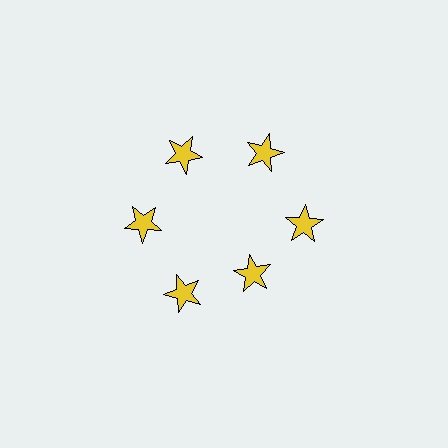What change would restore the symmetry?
The symmetry would be restored by moving it outward, back onto the ring so that all 6 stars sit at equal angles and equal distance from the center.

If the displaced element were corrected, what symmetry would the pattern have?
It would have 6-fold rotational symmetry — the pattern would map onto itself every 60 degrees.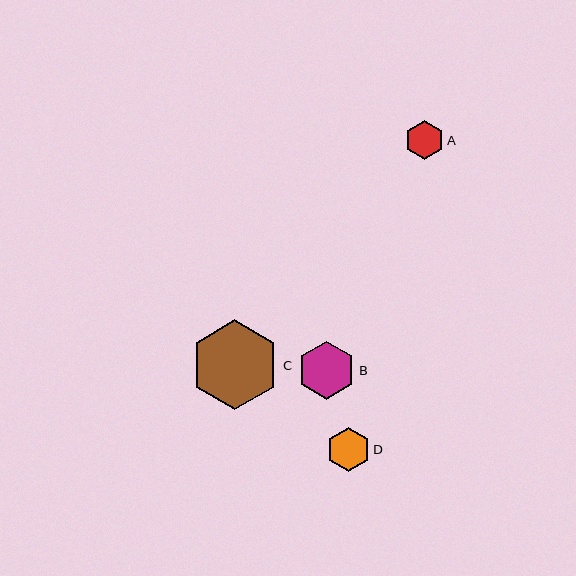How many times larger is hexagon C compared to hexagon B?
Hexagon C is approximately 1.6 times the size of hexagon B.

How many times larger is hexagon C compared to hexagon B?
Hexagon C is approximately 1.6 times the size of hexagon B.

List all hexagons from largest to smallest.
From largest to smallest: C, B, D, A.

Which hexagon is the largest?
Hexagon C is the largest with a size of approximately 90 pixels.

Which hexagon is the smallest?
Hexagon A is the smallest with a size of approximately 39 pixels.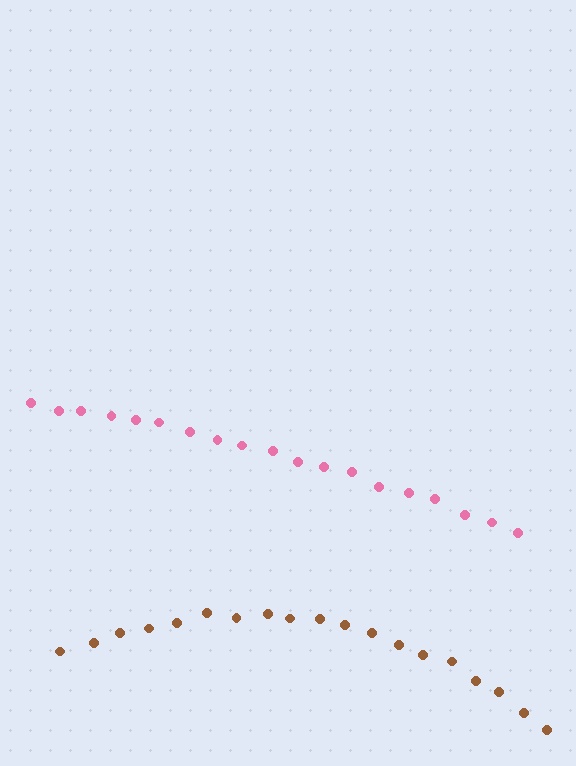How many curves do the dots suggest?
There are 2 distinct paths.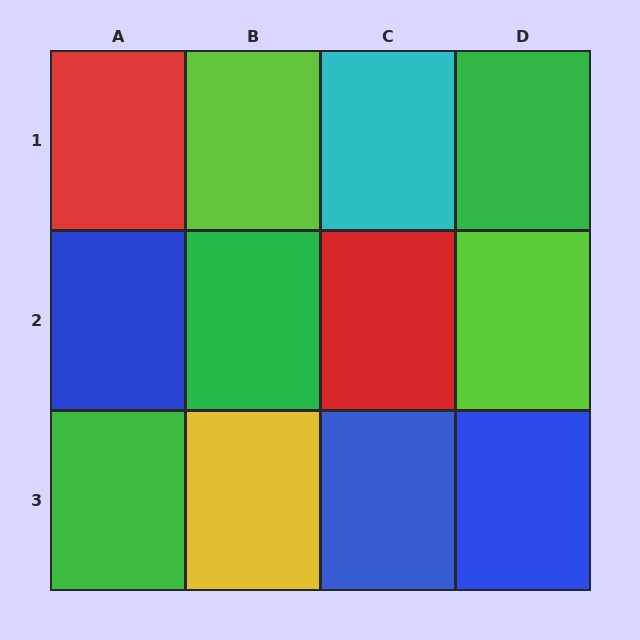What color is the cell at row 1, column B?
Lime.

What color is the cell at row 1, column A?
Red.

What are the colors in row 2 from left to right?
Blue, green, red, lime.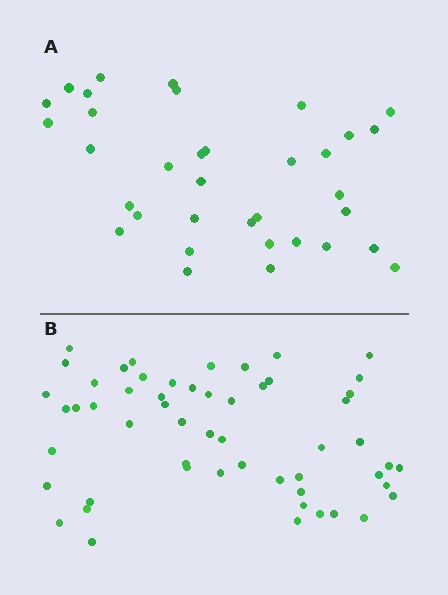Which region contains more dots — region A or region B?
Region B (the bottom region) has more dots.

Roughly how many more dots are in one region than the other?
Region B has approximately 20 more dots than region A.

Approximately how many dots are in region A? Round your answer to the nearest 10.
About 40 dots. (The exact count is 35, which rounds to 40.)